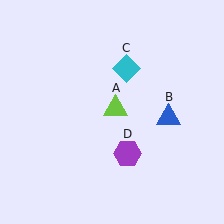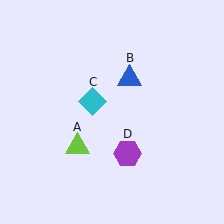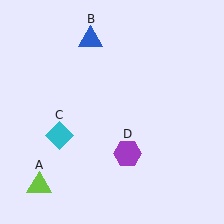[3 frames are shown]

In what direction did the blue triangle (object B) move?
The blue triangle (object B) moved up and to the left.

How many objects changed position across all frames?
3 objects changed position: lime triangle (object A), blue triangle (object B), cyan diamond (object C).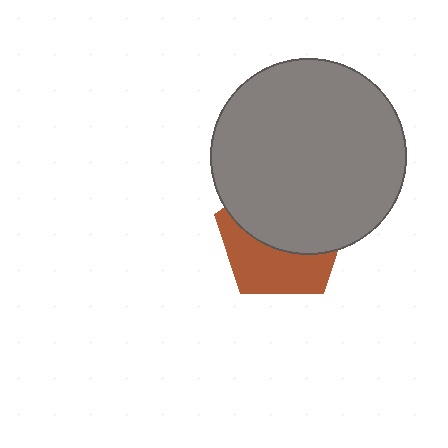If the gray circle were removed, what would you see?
You would see the complete brown pentagon.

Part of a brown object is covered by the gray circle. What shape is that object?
It is a pentagon.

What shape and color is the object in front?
The object in front is a gray circle.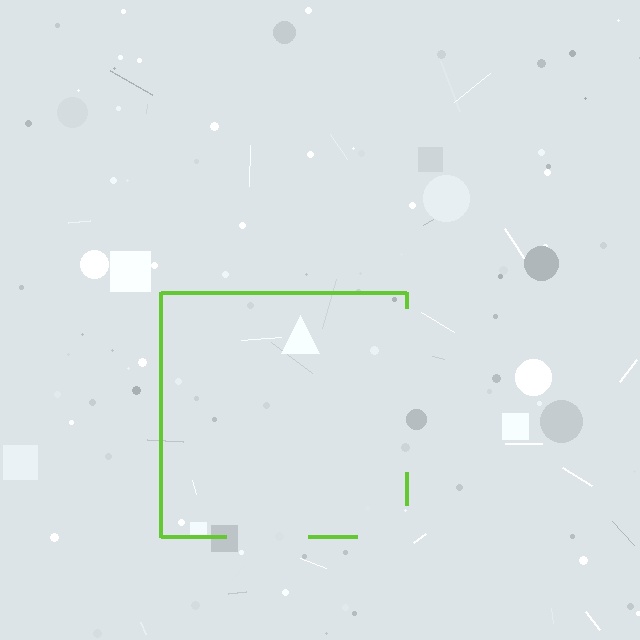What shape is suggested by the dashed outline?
The dashed outline suggests a square.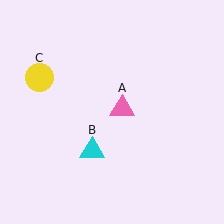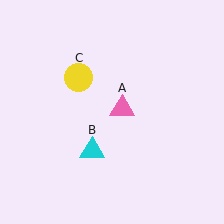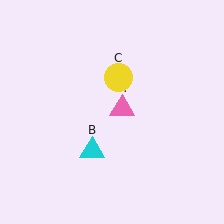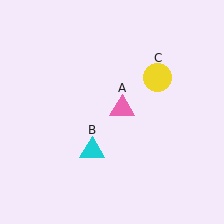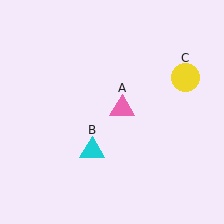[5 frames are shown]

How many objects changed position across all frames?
1 object changed position: yellow circle (object C).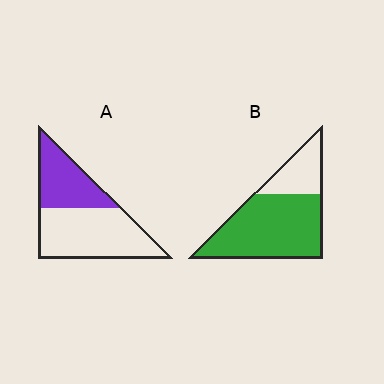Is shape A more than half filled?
No.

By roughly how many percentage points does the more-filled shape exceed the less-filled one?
By roughly 35 percentage points (B over A).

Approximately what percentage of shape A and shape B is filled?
A is approximately 40% and B is approximately 75%.